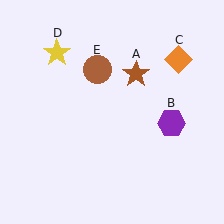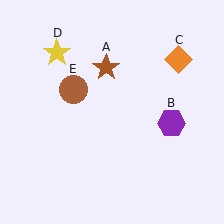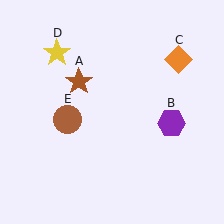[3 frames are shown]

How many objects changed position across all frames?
2 objects changed position: brown star (object A), brown circle (object E).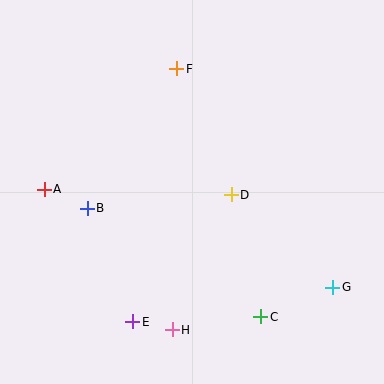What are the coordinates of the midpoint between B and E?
The midpoint between B and E is at (110, 265).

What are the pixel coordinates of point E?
Point E is at (133, 322).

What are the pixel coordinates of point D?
Point D is at (231, 195).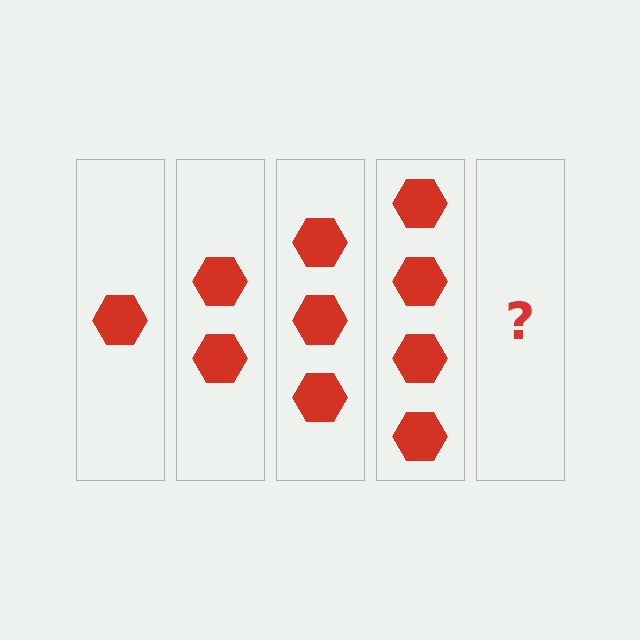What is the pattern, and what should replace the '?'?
The pattern is that each step adds one more hexagon. The '?' should be 5 hexagons.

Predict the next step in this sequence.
The next step is 5 hexagons.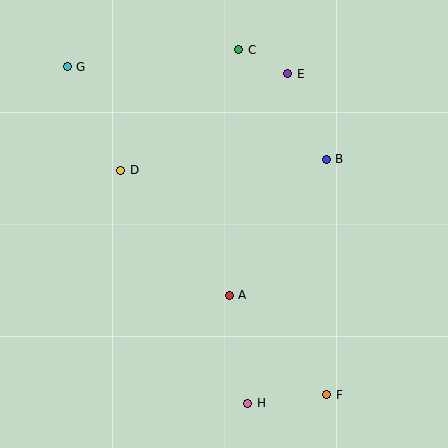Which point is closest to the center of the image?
Point A at (229, 295) is closest to the center.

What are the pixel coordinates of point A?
Point A is at (229, 295).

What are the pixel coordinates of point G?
Point G is at (67, 67).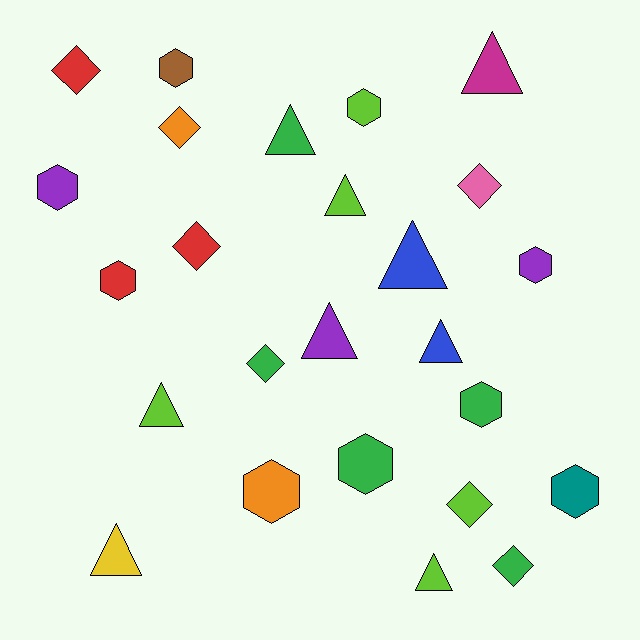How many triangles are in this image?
There are 9 triangles.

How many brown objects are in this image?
There is 1 brown object.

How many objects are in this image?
There are 25 objects.